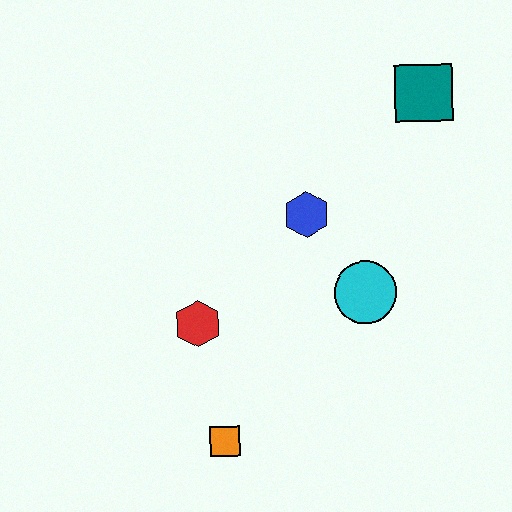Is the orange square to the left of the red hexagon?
No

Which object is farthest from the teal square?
The orange square is farthest from the teal square.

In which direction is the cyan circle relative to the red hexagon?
The cyan circle is to the right of the red hexagon.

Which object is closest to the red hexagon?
The orange square is closest to the red hexagon.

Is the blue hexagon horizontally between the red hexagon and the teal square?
Yes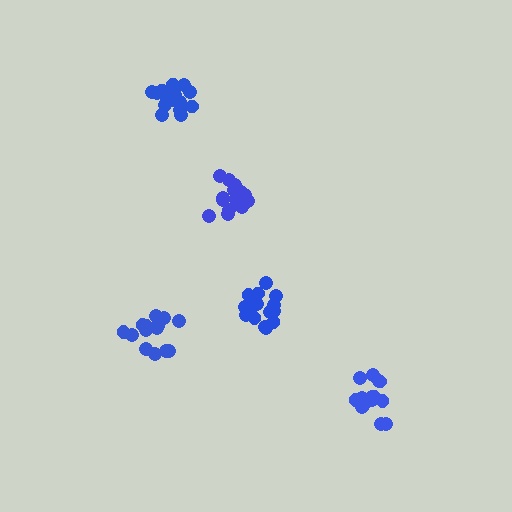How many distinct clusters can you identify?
There are 5 distinct clusters.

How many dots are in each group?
Group 1: 17 dots, Group 2: 17 dots, Group 3: 17 dots, Group 4: 17 dots, Group 5: 14 dots (82 total).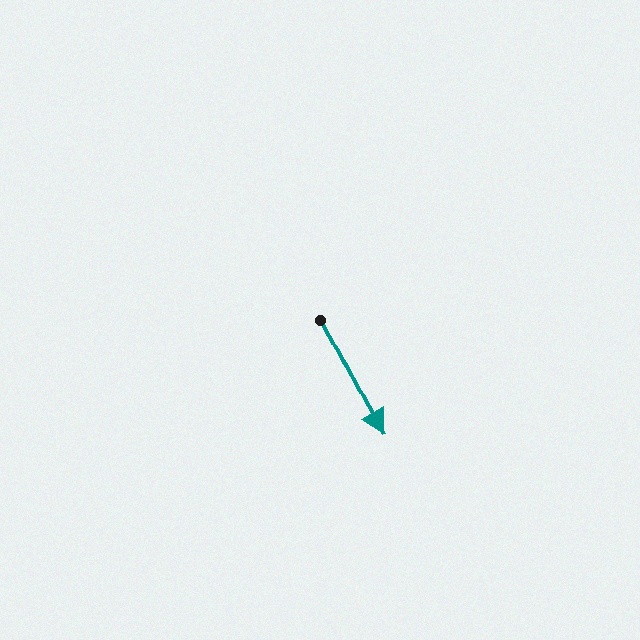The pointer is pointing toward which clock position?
Roughly 5 o'clock.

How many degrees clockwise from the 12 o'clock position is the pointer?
Approximately 152 degrees.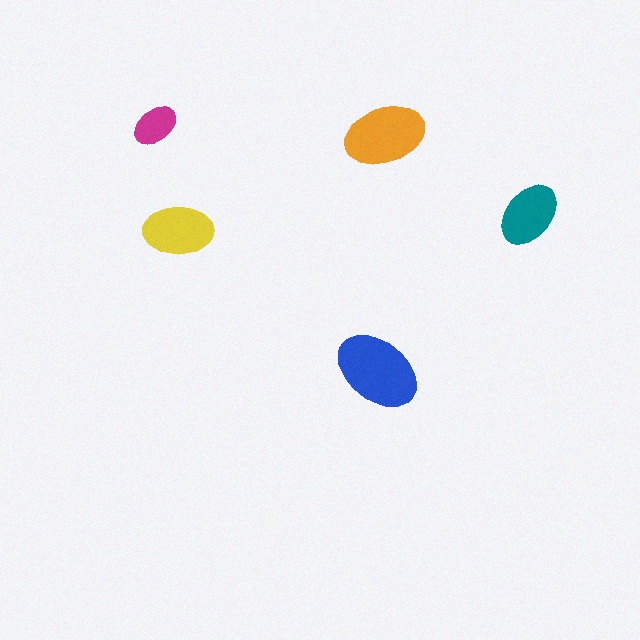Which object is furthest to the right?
The teal ellipse is rightmost.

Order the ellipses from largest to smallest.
the blue one, the orange one, the yellow one, the teal one, the magenta one.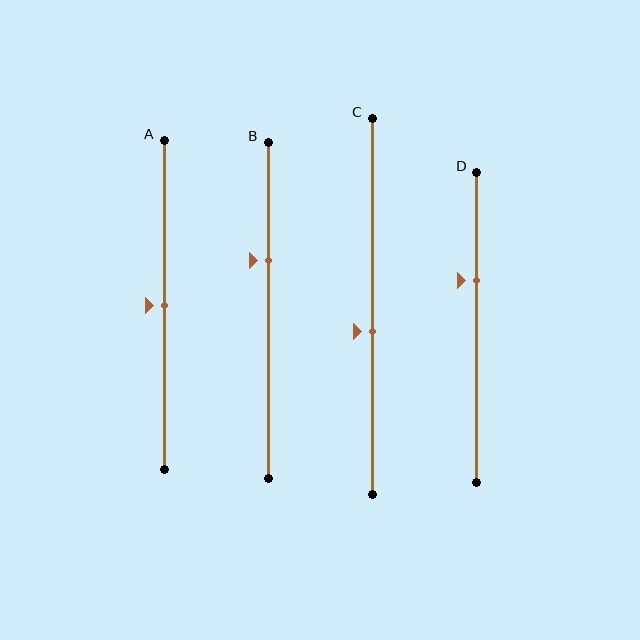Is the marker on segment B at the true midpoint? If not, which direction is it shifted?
No, the marker on segment B is shifted upward by about 15% of the segment length.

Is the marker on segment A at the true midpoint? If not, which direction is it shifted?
Yes, the marker on segment A is at the true midpoint.